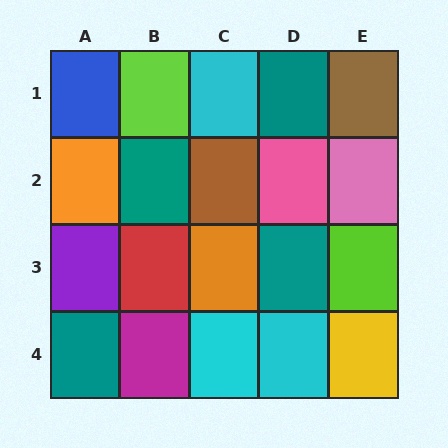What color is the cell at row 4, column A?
Teal.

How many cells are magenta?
1 cell is magenta.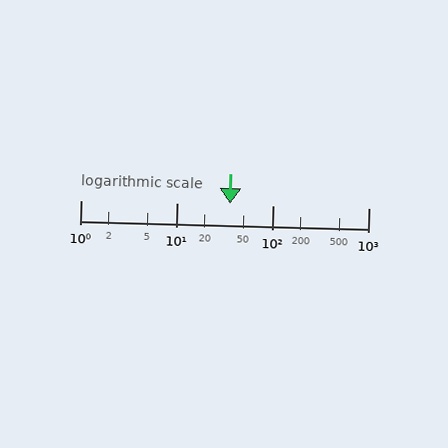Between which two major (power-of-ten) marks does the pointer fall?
The pointer is between 10 and 100.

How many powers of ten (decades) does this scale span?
The scale spans 3 decades, from 1 to 1000.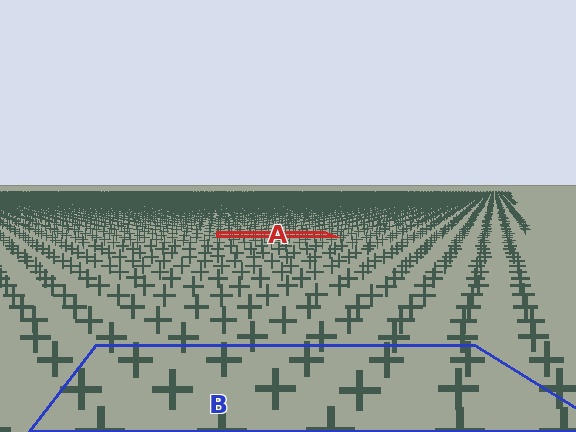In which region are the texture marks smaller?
The texture marks are smaller in region A, because it is farther away.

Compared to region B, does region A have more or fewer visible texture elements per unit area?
Region A has more texture elements per unit area — they are packed more densely because it is farther away.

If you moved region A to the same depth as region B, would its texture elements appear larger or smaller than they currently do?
They would appear larger. At a closer depth, the same texture elements are projected at a bigger on-screen size.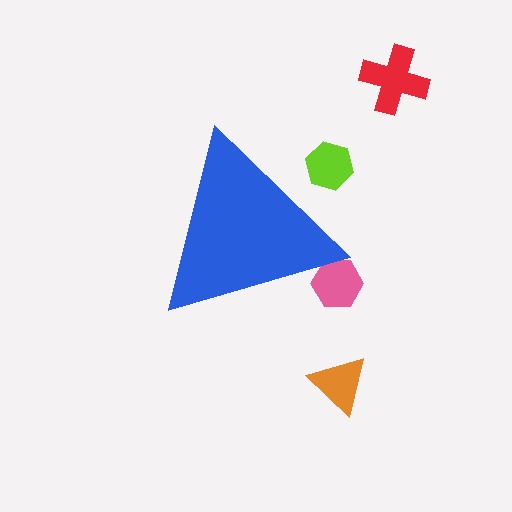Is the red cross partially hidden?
No, the red cross is fully visible.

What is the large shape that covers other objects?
A blue triangle.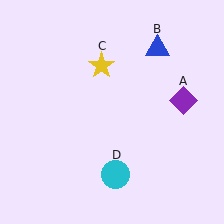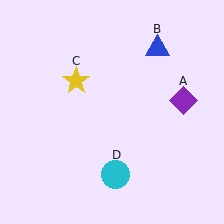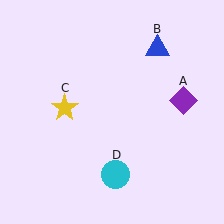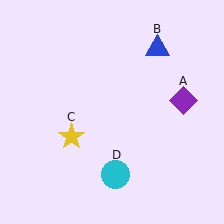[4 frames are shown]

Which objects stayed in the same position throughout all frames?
Purple diamond (object A) and blue triangle (object B) and cyan circle (object D) remained stationary.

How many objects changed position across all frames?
1 object changed position: yellow star (object C).